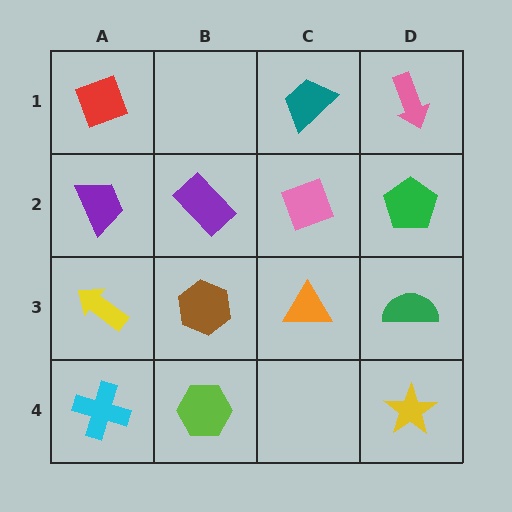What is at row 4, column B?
A lime hexagon.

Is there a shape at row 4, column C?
No, that cell is empty.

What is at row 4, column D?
A yellow star.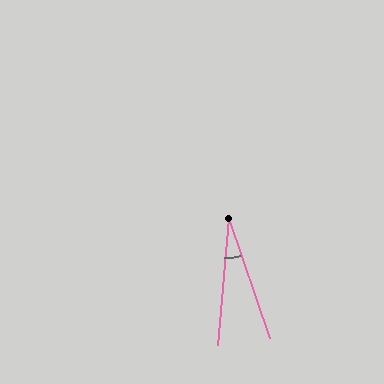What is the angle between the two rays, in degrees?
Approximately 24 degrees.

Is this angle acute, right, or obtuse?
It is acute.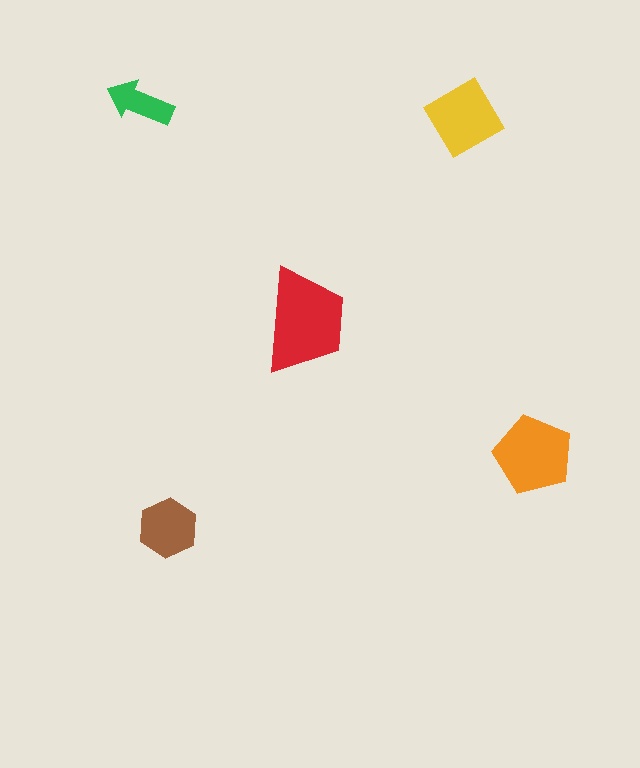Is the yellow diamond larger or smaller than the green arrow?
Larger.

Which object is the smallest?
The green arrow.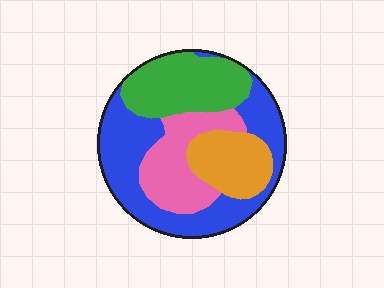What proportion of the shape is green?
Green takes up about one quarter (1/4) of the shape.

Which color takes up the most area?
Blue, at roughly 40%.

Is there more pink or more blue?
Blue.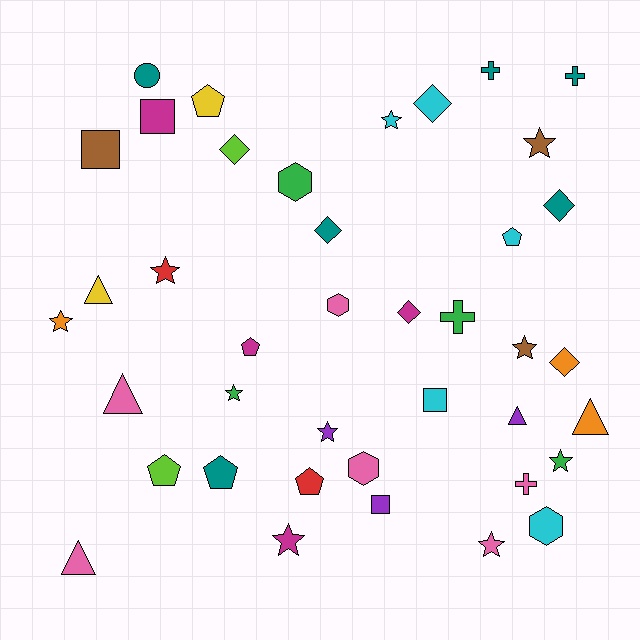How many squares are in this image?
There are 4 squares.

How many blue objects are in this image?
There are no blue objects.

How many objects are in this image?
There are 40 objects.